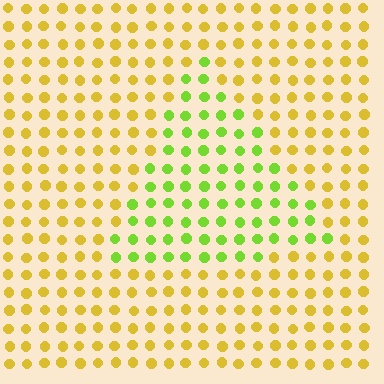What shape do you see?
I see a triangle.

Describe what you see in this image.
The image is filled with small yellow elements in a uniform arrangement. A triangle-shaped region is visible where the elements are tinted to a slightly different hue, forming a subtle color boundary.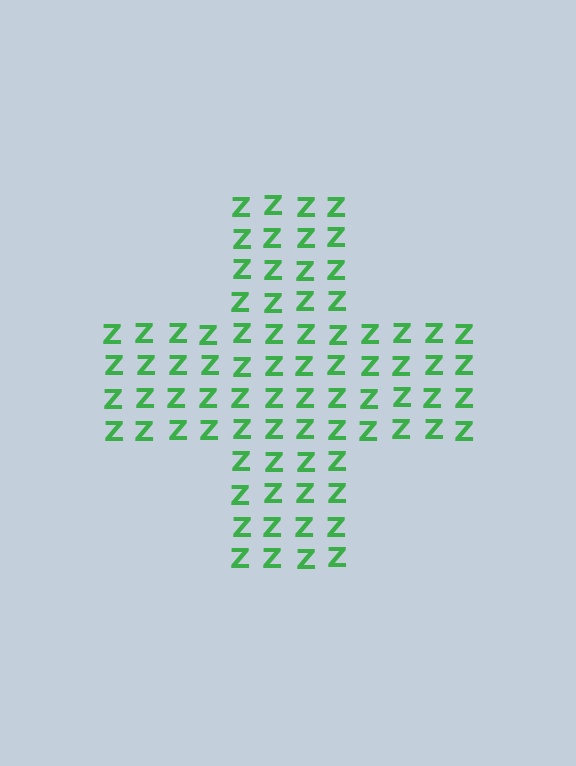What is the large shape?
The large shape is a cross.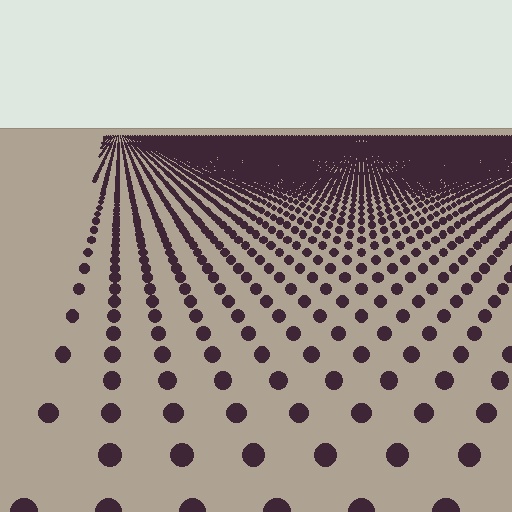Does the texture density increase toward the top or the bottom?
Density increases toward the top.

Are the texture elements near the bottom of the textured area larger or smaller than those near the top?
Larger. Near the bottom, elements are closer to the viewer and appear at a bigger on-screen size.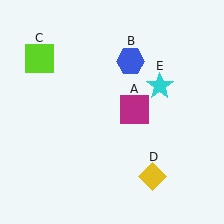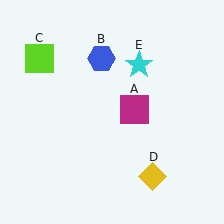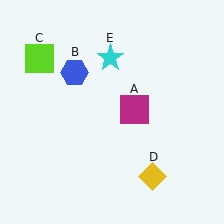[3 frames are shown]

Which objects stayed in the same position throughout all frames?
Magenta square (object A) and lime square (object C) and yellow diamond (object D) remained stationary.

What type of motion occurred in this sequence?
The blue hexagon (object B), cyan star (object E) rotated counterclockwise around the center of the scene.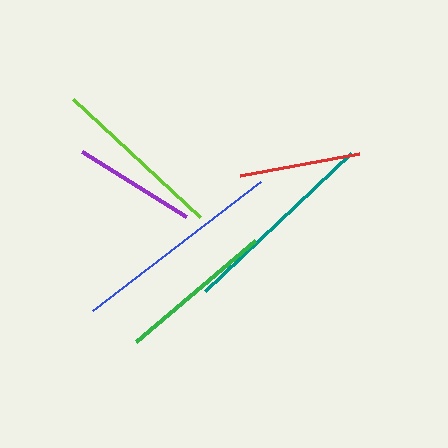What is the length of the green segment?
The green segment is approximately 156 pixels long.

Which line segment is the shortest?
The red line is the shortest at approximately 121 pixels.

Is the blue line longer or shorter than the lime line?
The blue line is longer than the lime line.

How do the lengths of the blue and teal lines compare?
The blue and teal lines are approximately the same length.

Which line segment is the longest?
The blue line is the longest at approximately 211 pixels.